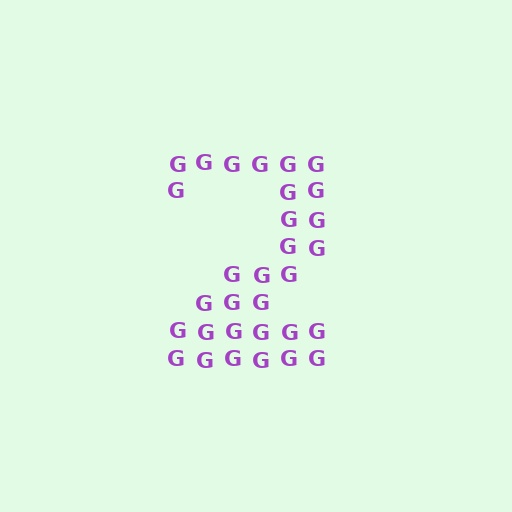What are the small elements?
The small elements are letter G's.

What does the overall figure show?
The overall figure shows the digit 2.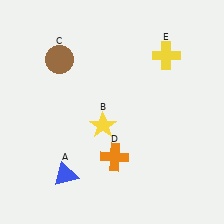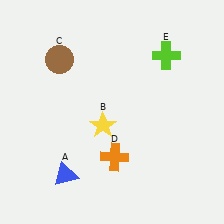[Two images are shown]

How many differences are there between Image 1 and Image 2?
There is 1 difference between the two images.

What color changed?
The cross (E) changed from yellow in Image 1 to lime in Image 2.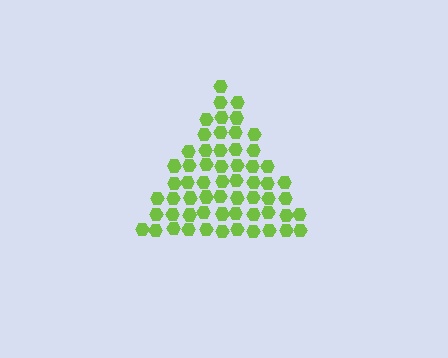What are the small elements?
The small elements are hexagons.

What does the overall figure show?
The overall figure shows a triangle.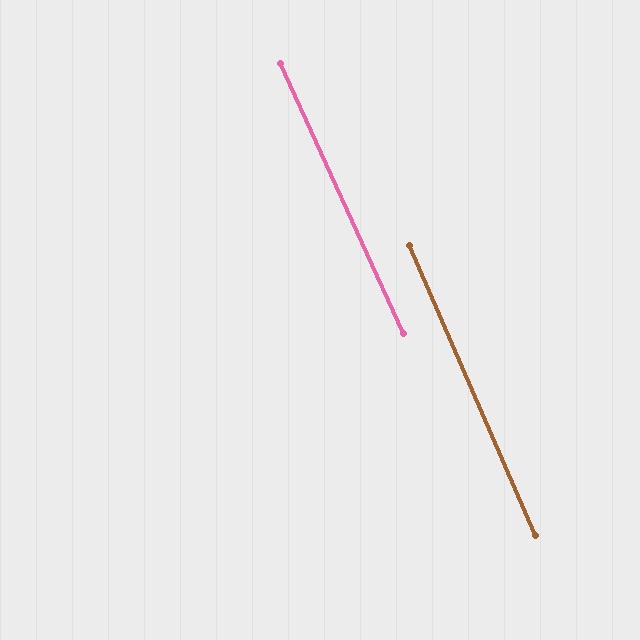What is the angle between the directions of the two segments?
Approximately 1 degree.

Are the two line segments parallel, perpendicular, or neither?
Parallel — their directions differ by only 0.9°.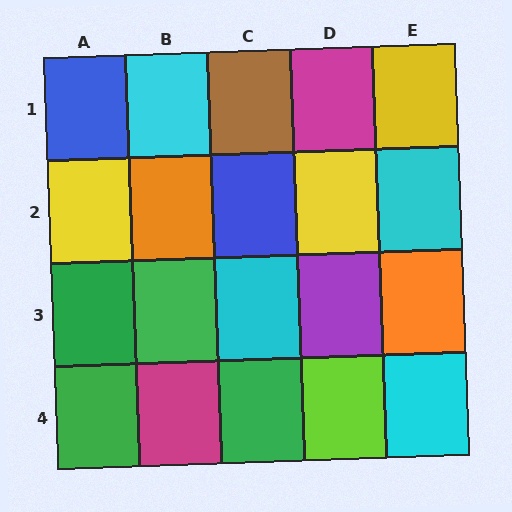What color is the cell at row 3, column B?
Green.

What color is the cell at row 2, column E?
Cyan.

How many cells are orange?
2 cells are orange.